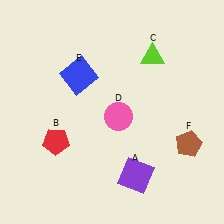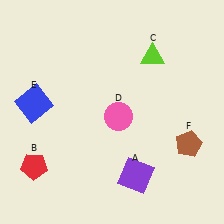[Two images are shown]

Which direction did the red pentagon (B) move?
The red pentagon (B) moved down.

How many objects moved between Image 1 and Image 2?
2 objects moved between the two images.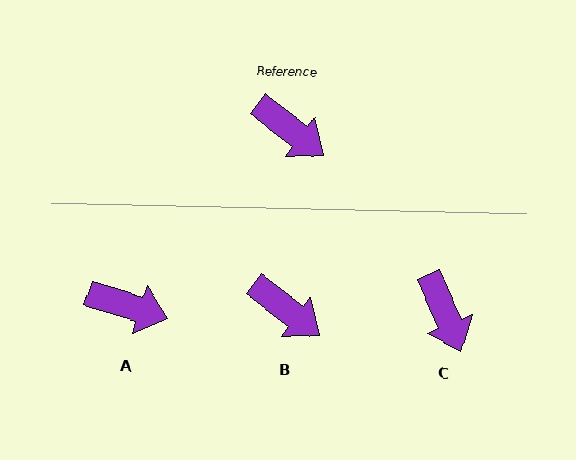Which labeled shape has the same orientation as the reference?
B.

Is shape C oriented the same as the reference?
No, it is off by about 29 degrees.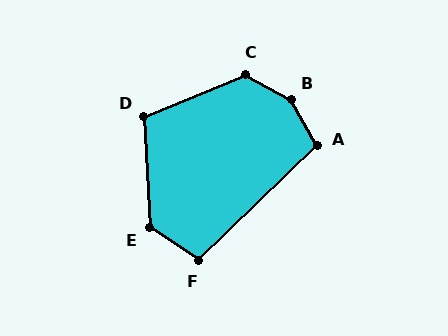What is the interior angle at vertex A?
Approximately 105 degrees (obtuse).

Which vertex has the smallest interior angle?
F, at approximately 102 degrees.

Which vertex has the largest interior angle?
B, at approximately 148 degrees.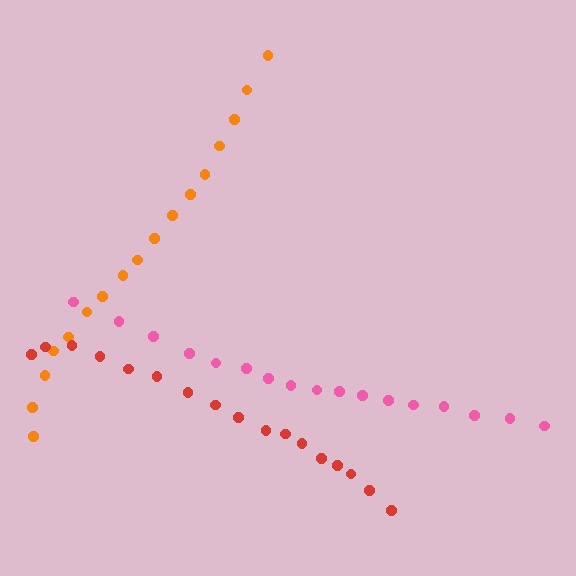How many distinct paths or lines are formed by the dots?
There are 3 distinct paths.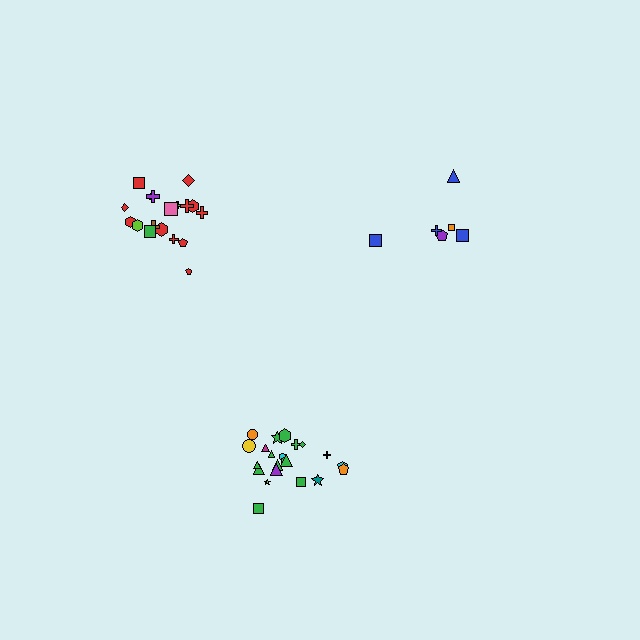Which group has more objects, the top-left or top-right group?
The top-left group.